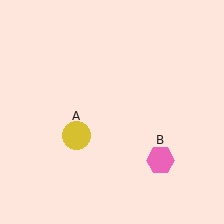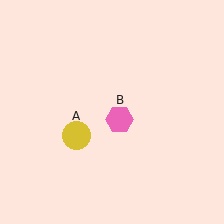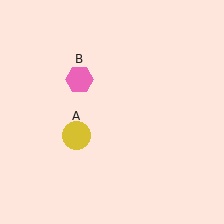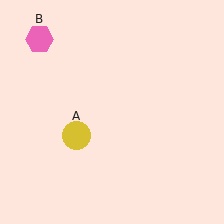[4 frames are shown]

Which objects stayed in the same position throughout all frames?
Yellow circle (object A) remained stationary.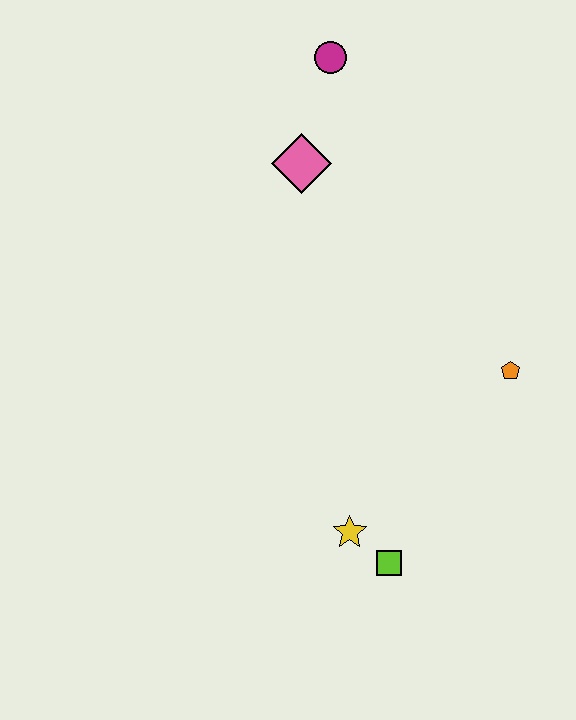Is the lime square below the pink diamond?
Yes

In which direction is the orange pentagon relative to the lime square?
The orange pentagon is above the lime square.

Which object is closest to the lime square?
The yellow star is closest to the lime square.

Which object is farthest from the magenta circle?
The lime square is farthest from the magenta circle.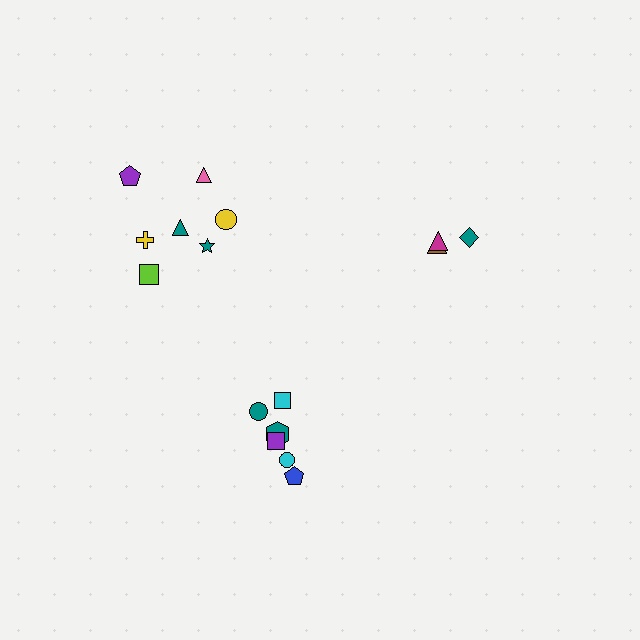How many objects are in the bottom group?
There are 6 objects.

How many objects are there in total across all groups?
There are 16 objects.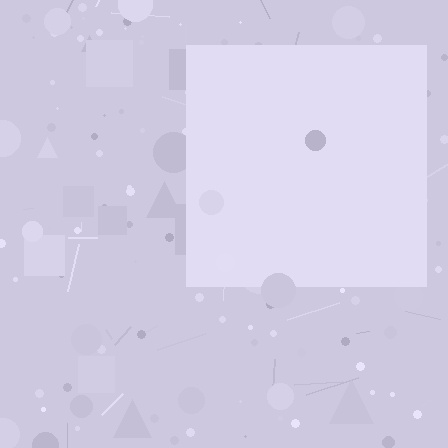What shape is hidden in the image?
A square is hidden in the image.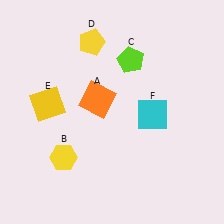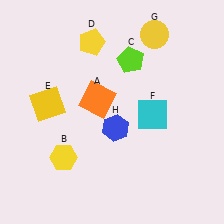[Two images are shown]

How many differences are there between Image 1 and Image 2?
There are 2 differences between the two images.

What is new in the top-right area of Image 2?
A yellow circle (G) was added in the top-right area of Image 2.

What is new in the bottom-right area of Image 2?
A blue hexagon (H) was added in the bottom-right area of Image 2.